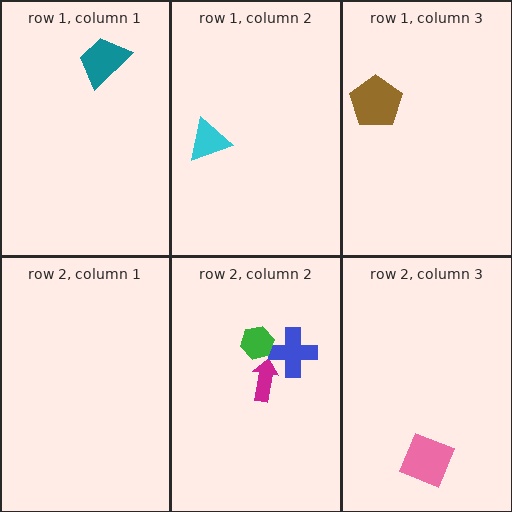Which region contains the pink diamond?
The row 2, column 3 region.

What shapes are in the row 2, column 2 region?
The magenta arrow, the blue cross, the green hexagon.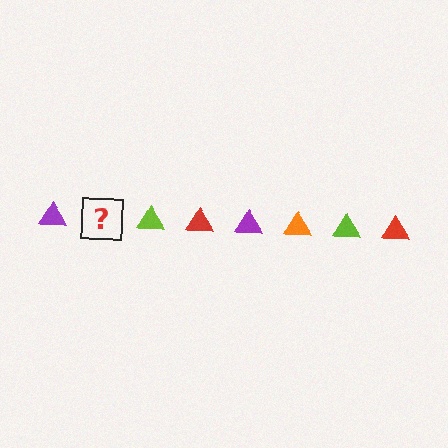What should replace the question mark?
The question mark should be replaced with an orange triangle.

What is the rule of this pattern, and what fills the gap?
The rule is that the pattern cycles through purple, orange, lime, red triangles. The gap should be filled with an orange triangle.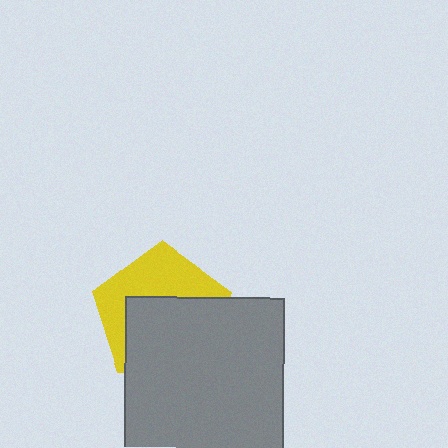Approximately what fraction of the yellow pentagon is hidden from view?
Roughly 55% of the yellow pentagon is hidden behind the gray rectangle.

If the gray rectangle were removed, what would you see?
You would see the complete yellow pentagon.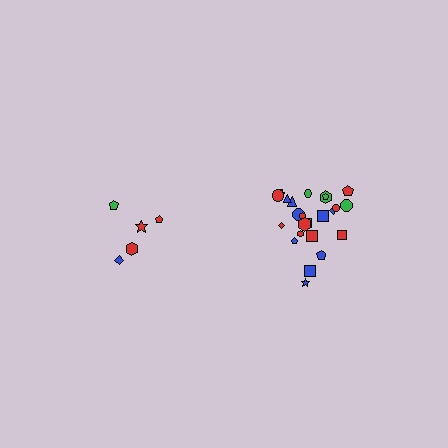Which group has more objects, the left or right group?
The right group.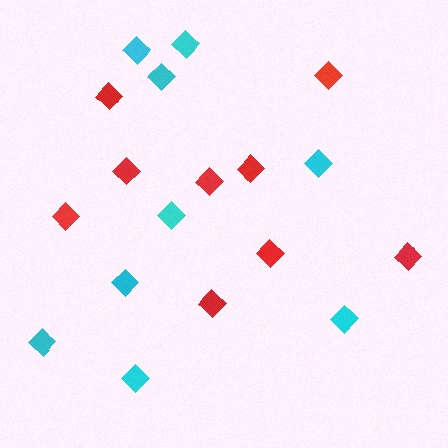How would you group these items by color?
There are 2 groups: one group of red diamonds (9) and one group of cyan diamonds (9).